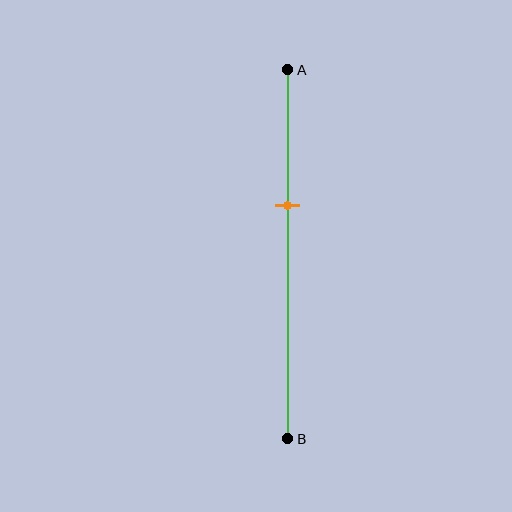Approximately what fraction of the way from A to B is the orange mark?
The orange mark is approximately 35% of the way from A to B.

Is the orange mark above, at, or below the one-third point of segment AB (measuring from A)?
The orange mark is below the one-third point of segment AB.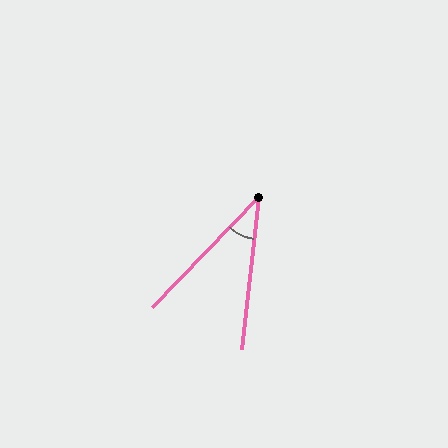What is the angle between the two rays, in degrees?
Approximately 38 degrees.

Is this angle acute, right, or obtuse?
It is acute.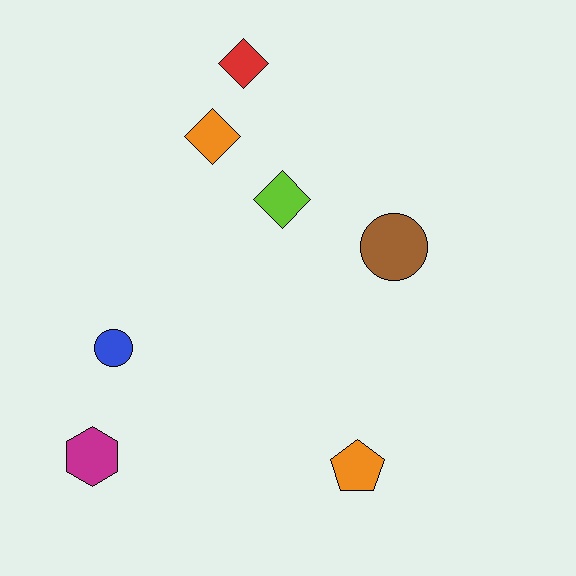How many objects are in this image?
There are 7 objects.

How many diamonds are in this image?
There are 3 diamonds.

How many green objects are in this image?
There are no green objects.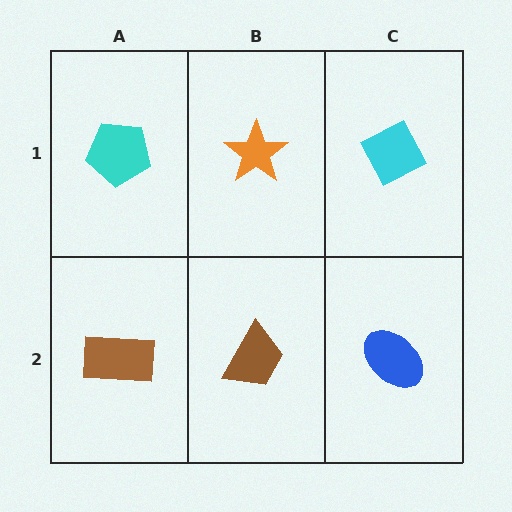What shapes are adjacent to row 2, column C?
A cyan diamond (row 1, column C), a brown trapezoid (row 2, column B).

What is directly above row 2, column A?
A cyan pentagon.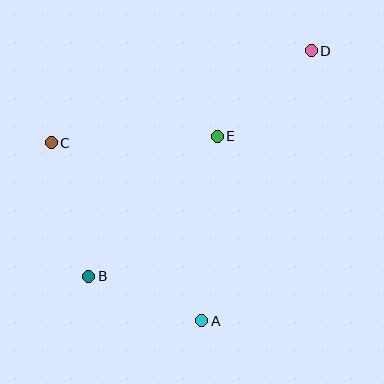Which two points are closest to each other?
Points A and B are closest to each other.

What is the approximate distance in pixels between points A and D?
The distance between A and D is approximately 291 pixels.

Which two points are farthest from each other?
Points B and D are farthest from each other.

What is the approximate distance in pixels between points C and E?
The distance between C and E is approximately 166 pixels.